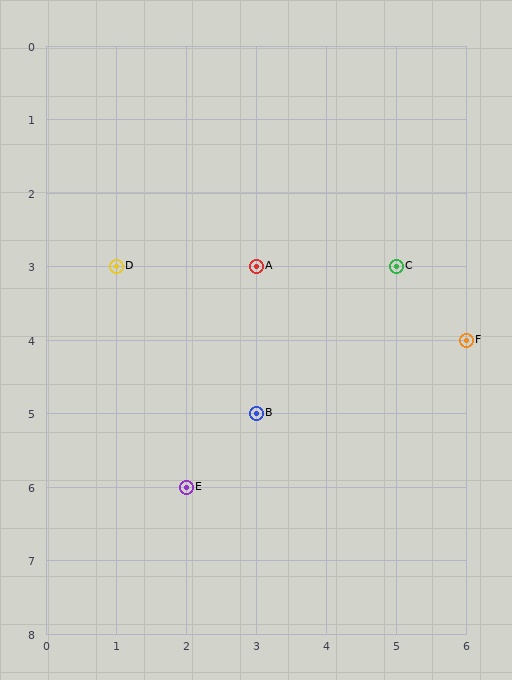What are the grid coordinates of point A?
Point A is at grid coordinates (3, 3).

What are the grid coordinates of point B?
Point B is at grid coordinates (3, 5).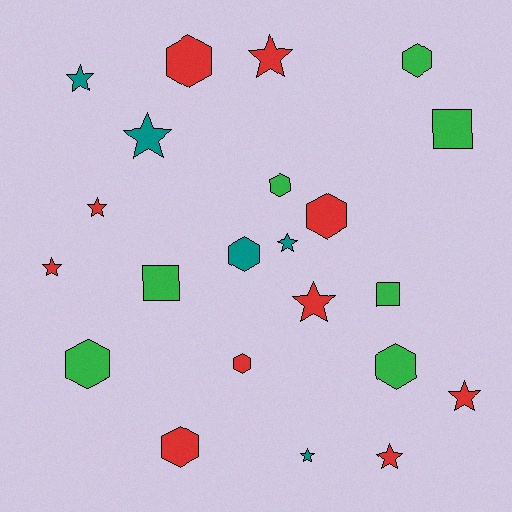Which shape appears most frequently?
Star, with 10 objects.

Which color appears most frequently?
Red, with 10 objects.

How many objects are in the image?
There are 22 objects.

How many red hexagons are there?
There are 4 red hexagons.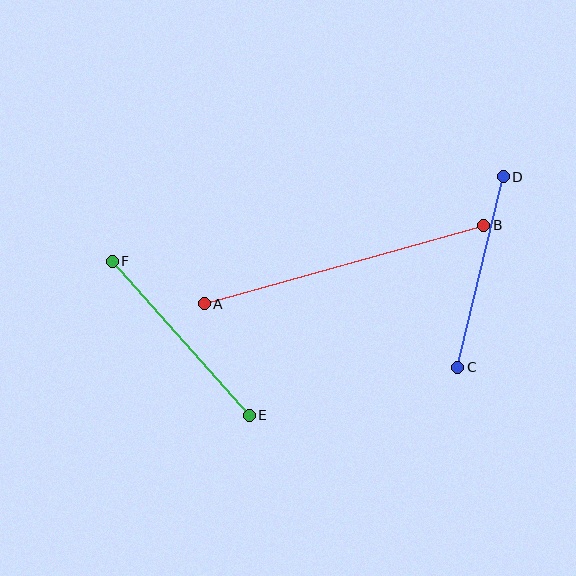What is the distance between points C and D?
The distance is approximately 196 pixels.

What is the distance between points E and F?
The distance is approximately 206 pixels.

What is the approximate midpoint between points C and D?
The midpoint is at approximately (480, 272) pixels.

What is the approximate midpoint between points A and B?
The midpoint is at approximately (344, 265) pixels.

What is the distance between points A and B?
The distance is approximately 290 pixels.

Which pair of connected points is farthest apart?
Points A and B are farthest apart.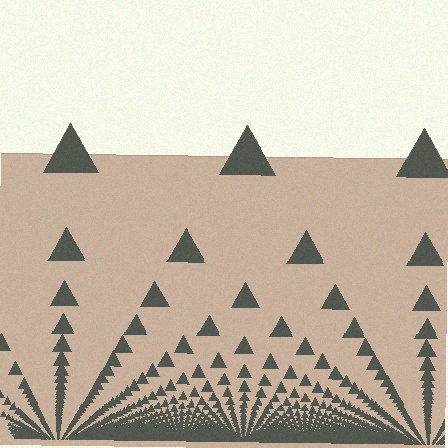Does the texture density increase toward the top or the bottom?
Density increases toward the bottom.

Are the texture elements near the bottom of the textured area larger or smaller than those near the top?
Smaller. The gradient is inverted — elements near the bottom are smaller and denser.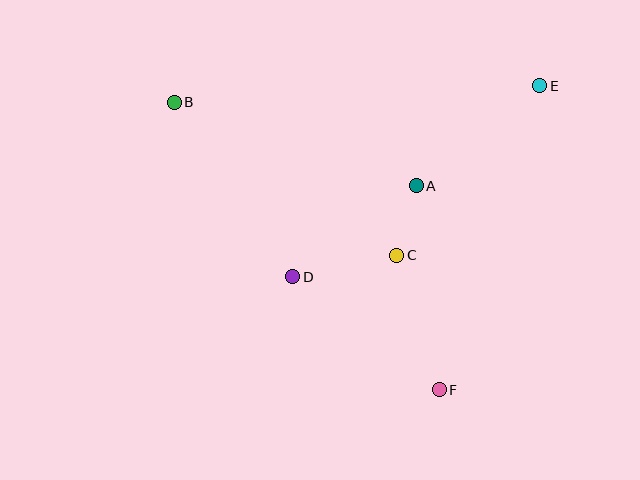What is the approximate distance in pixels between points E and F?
The distance between E and F is approximately 320 pixels.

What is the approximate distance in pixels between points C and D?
The distance between C and D is approximately 106 pixels.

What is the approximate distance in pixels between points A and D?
The distance between A and D is approximately 153 pixels.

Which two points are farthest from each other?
Points B and F are farthest from each other.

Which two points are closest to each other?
Points A and C are closest to each other.